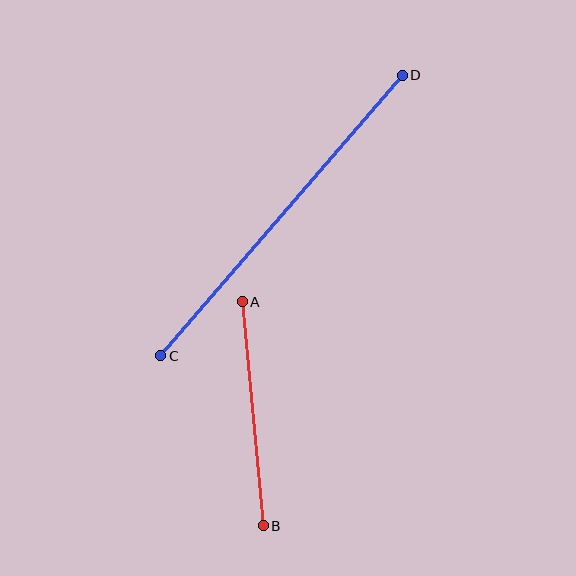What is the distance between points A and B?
The distance is approximately 225 pixels.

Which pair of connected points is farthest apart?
Points C and D are farthest apart.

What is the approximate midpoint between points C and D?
The midpoint is at approximately (282, 216) pixels.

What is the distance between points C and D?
The distance is approximately 370 pixels.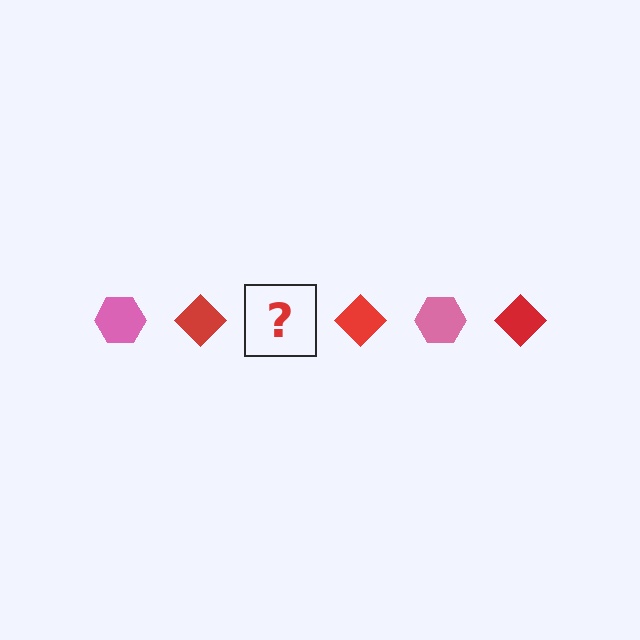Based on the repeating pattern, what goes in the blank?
The blank should be a pink hexagon.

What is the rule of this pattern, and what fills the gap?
The rule is that the pattern alternates between pink hexagon and red diamond. The gap should be filled with a pink hexagon.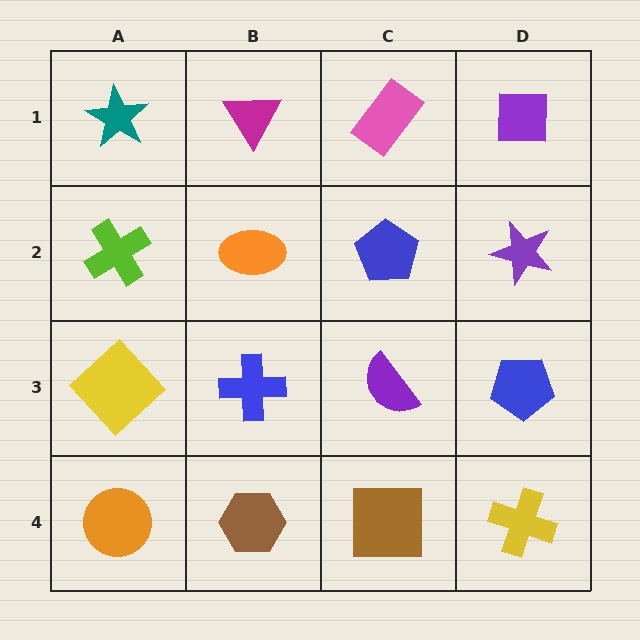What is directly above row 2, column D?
A purple square.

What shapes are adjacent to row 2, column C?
A pink rectangle (row 1, column C), a purple semicircle (row 3, column C), an orange ellipse (row 2, column B), a purple star (row 2, column D).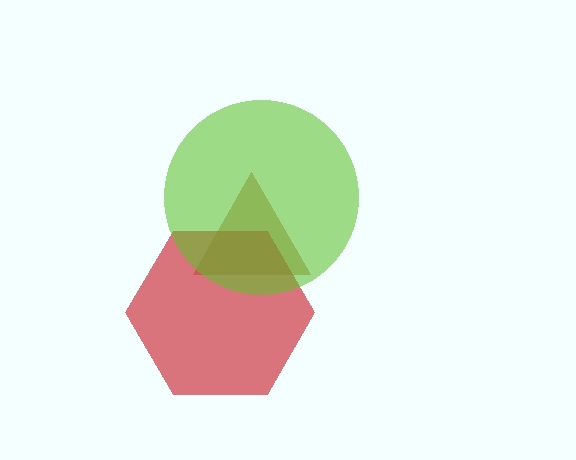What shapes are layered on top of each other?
The layered shapes are: a brown triangle, a red hexagon, a lime circle.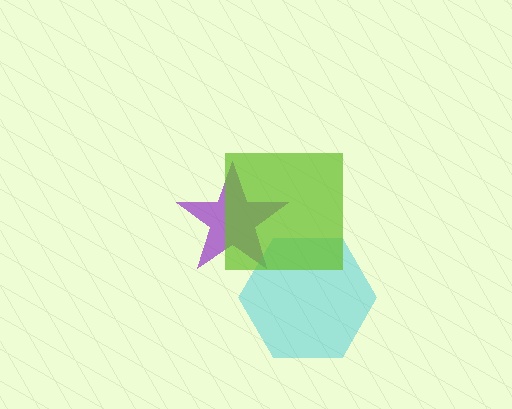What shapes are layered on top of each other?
The layered shapes are: a purple star, a cyan hexagon, a lime square.